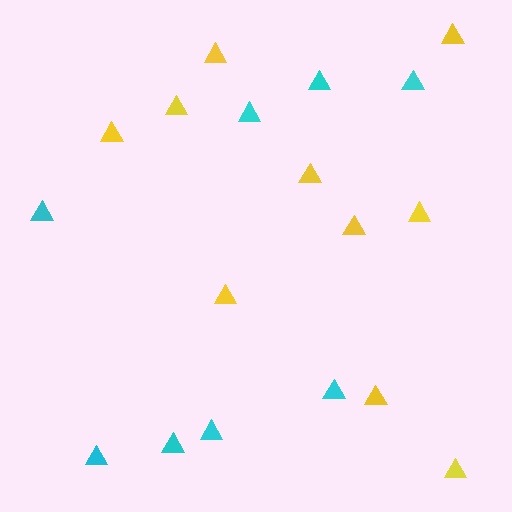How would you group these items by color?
There are 2 groups: one group of cyan triangles (8) and one group of yellow triangles (10).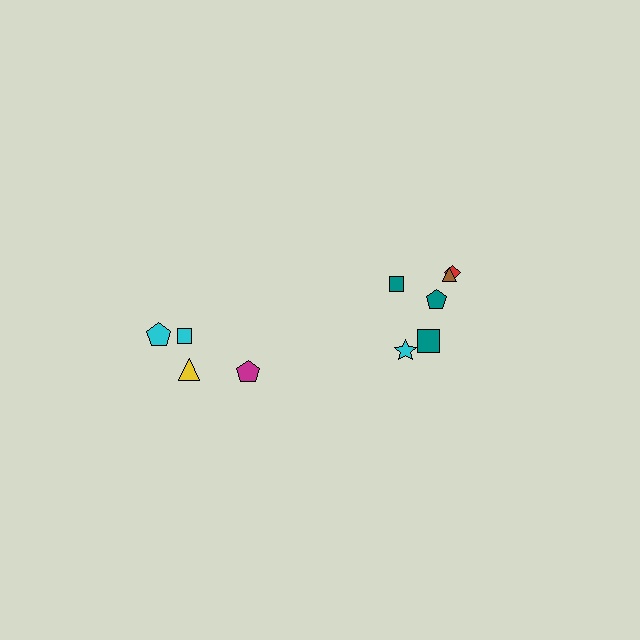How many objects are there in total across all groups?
There are 10 objects.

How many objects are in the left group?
There are 4 objects.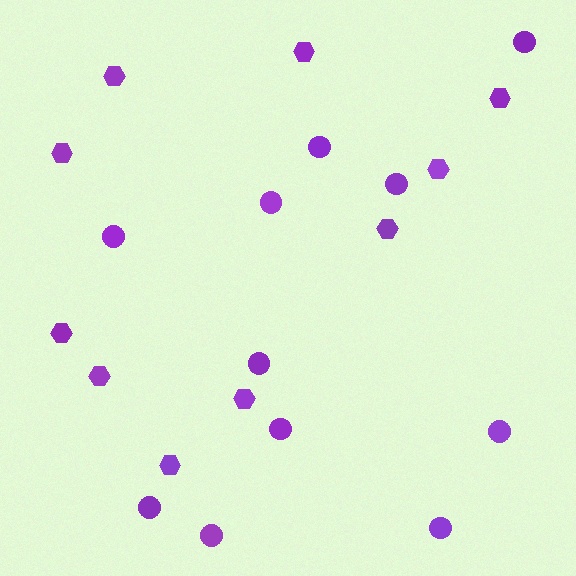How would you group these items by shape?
There are 2 groups: one group of circles (11) and one group of hexagons (10).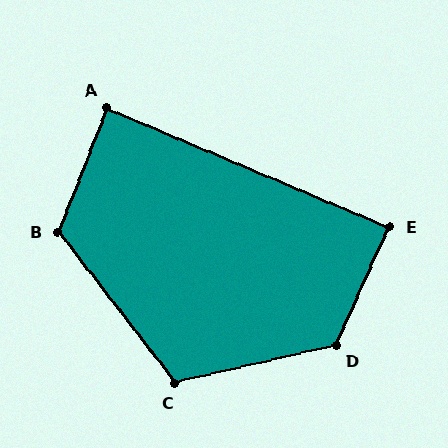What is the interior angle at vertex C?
Approximately 115 degrees (obtuse).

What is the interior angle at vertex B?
Approximately 121 degrees (obtuse).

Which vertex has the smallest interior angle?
A, at approximately 88 degrees.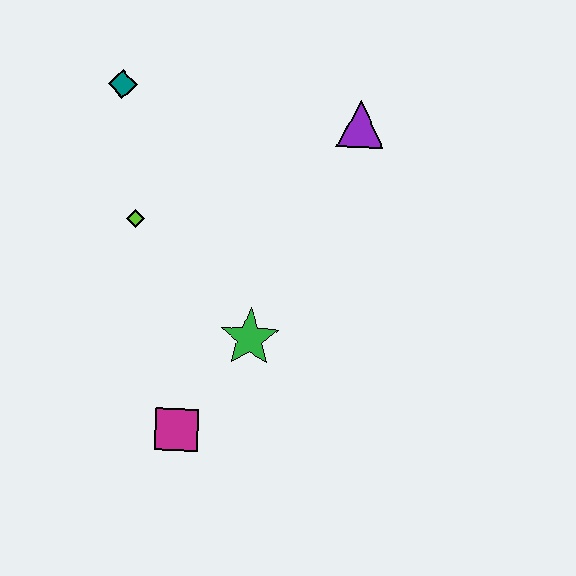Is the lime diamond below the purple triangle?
Yes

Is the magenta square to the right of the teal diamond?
Yes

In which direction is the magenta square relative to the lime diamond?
The magenta square is below the lime diamond.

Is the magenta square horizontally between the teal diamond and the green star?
Yes